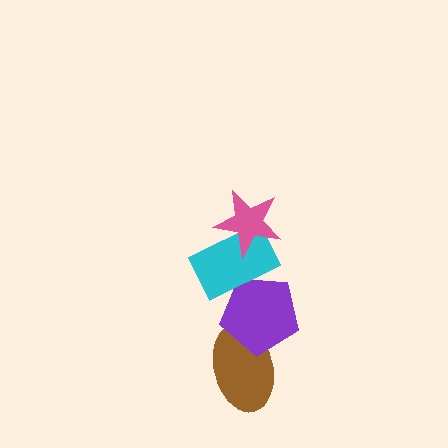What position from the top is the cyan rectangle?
The cyan rectangle is 2nd from the top.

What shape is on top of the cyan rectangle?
The pink star is on top of the cyan rectangle.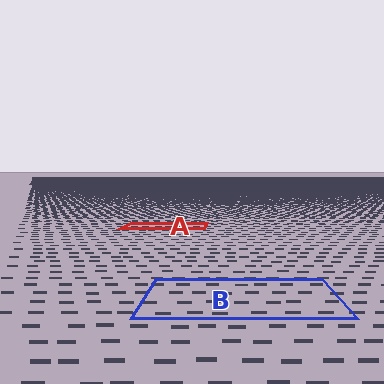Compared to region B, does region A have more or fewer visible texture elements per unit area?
Region A has more texture elements per unit area — they are packed more densely because it is farther away.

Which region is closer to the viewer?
Region B is closer. The texture elements there are larger and more spread out.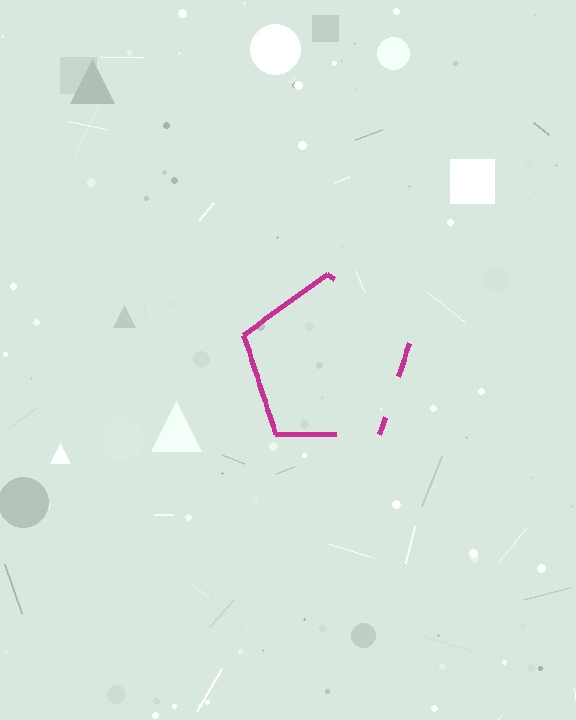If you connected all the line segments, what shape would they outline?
They would outline a pentagon.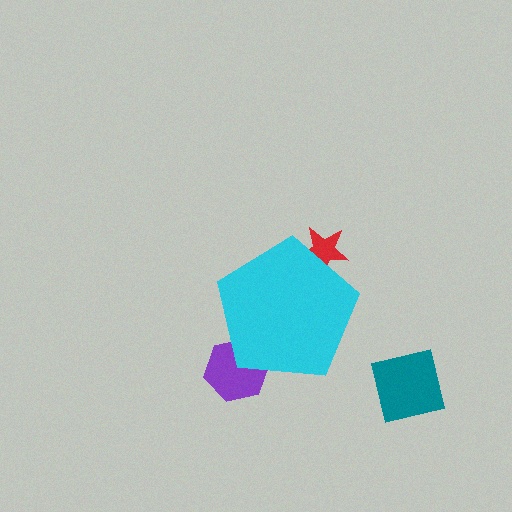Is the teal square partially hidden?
No, the teal square is fully visible.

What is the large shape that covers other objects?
A cyan pentagon.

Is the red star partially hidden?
Yes, the red star is partially hidden behind the cyan pentagon.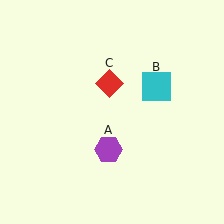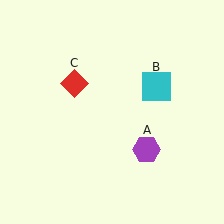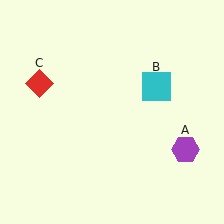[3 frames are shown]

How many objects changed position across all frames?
2 objects changed position: purple hexagon (object A), red diamond (object C).